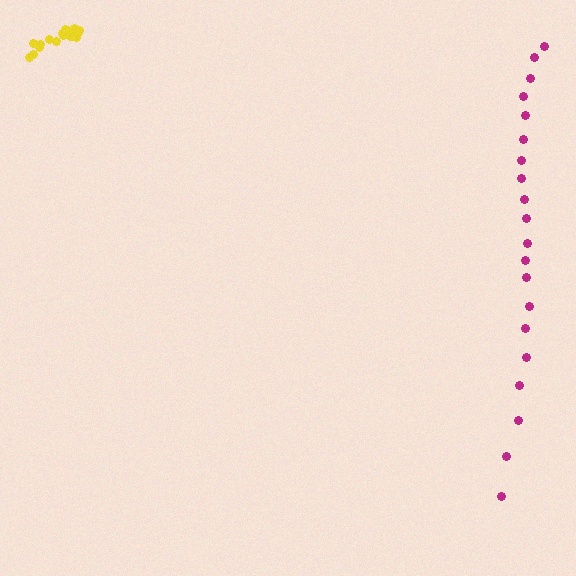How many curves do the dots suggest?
There are 2 distinct paths.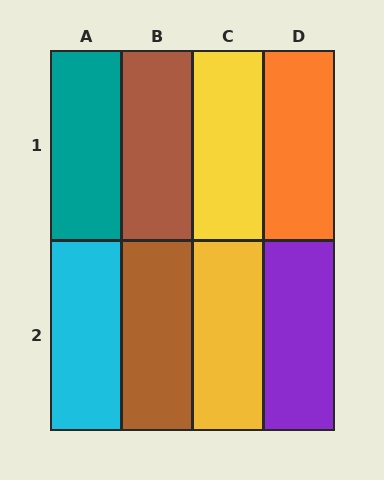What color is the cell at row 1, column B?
Brown.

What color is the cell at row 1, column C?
Yellow.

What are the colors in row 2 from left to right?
Cyan, brown, yellow, purple.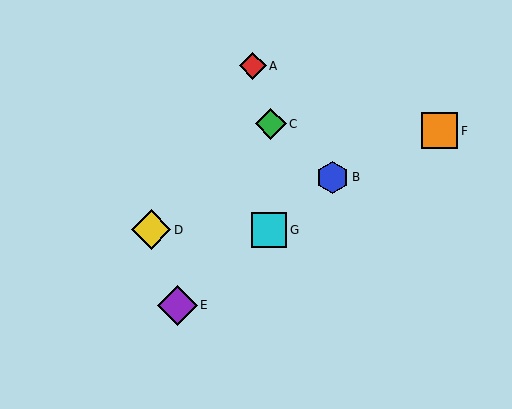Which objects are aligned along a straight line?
Objects B, E, G are aligned along a straight line.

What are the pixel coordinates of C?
Object C is at (271, 124).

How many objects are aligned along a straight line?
3 objects (B, E, G) are aligned along a straight line.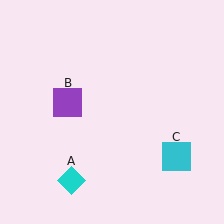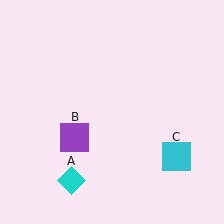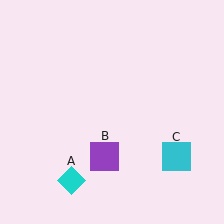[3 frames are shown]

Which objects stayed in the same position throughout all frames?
Cyan diamond (object A) and cyan square (object C) remained stationary.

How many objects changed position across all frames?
1 object changed position: purple square (object B).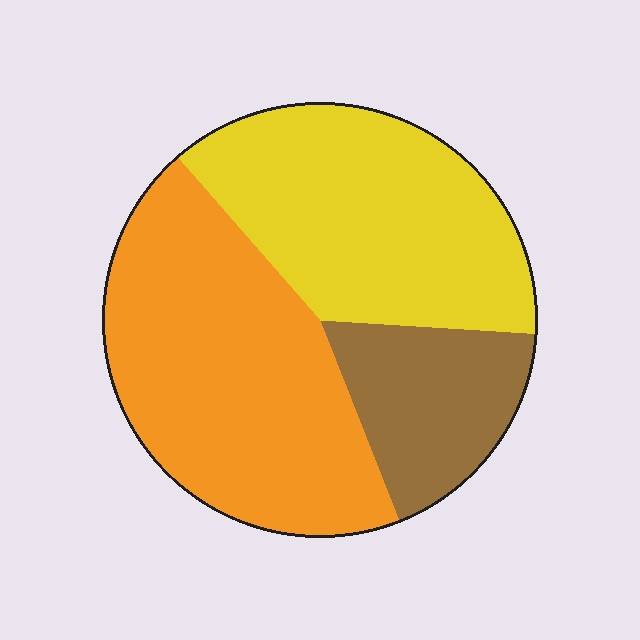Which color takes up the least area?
Brown, at roughly 20%.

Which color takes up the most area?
Orange, at roughly 45%.